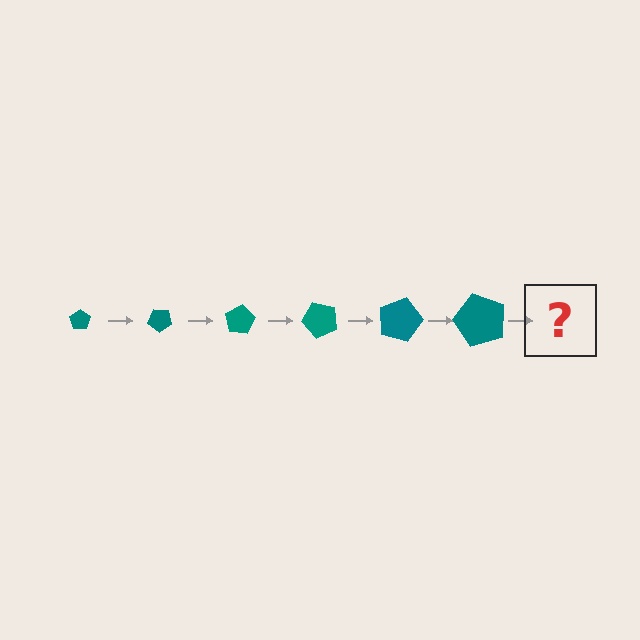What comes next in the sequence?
The next element should be a pentagon, larger than the previous one and rotated 240 degrees from the start.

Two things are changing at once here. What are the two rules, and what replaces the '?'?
The two rules are that the pentagon grows larger each step and it rotates 40 degrees each step. The '?' should be a pentagon, larger than the previous one and rotated 240 degrees from the start.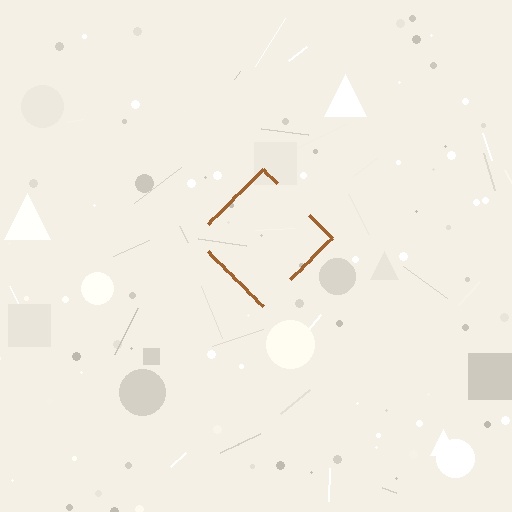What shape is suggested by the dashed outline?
The dashed outline suggests a diamond.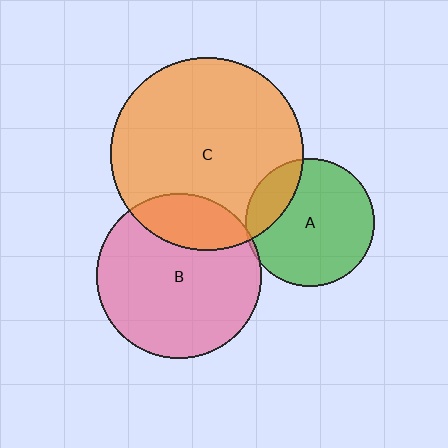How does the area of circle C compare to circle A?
Approximately 2.3 times.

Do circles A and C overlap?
Yes.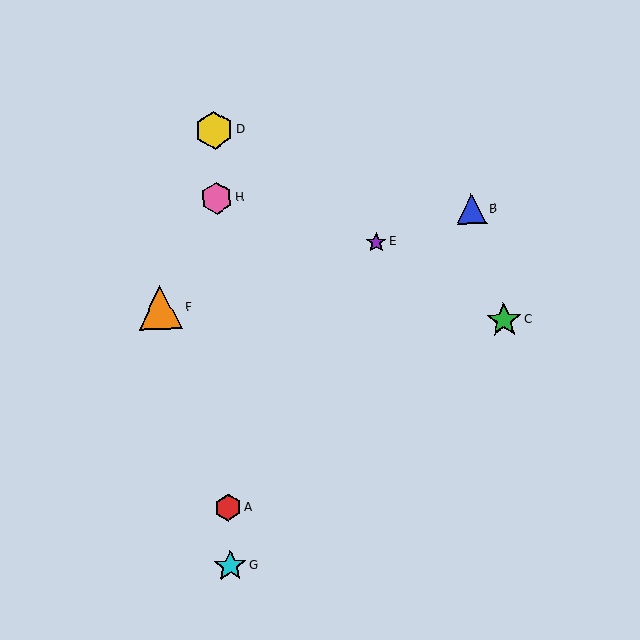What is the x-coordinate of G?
Object G is at x≈230.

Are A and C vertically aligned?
No, A is at x≈228 and C is at x≈504.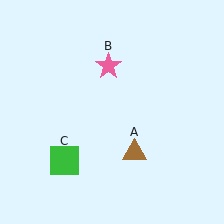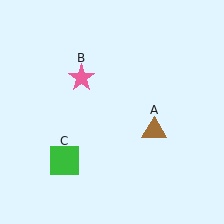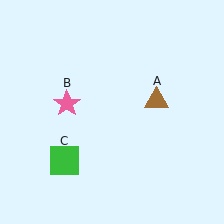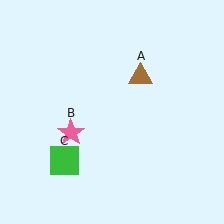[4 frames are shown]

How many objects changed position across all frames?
2 objects changed position: brown triangle (object A), pink star (object B).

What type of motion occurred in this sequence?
The brown triangle (object A), pink star (object B) rotated counterclockwise around the center of the scene.